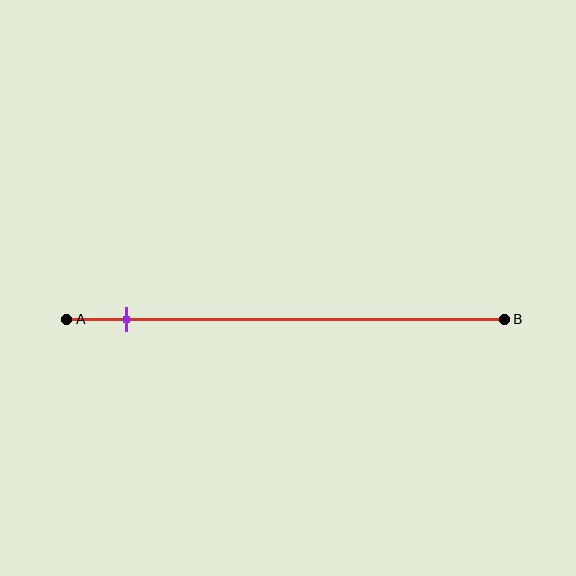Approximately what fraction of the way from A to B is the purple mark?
The purple mark is approximately 15% of the way from A to B.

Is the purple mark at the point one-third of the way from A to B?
No, the mark is at about 15% from A, not at the 33% one-third point.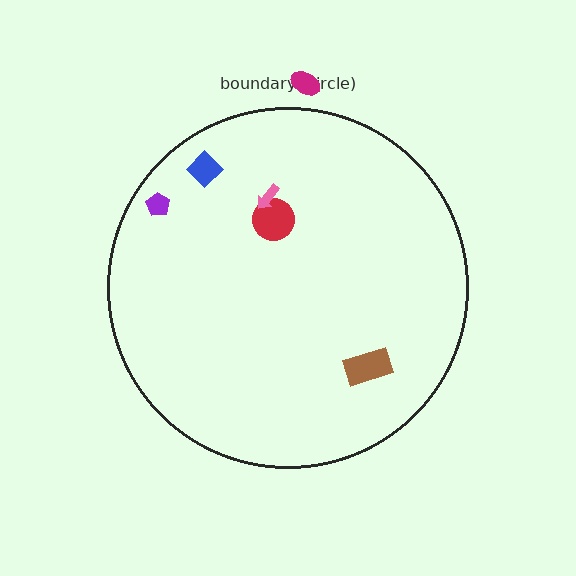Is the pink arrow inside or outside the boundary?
Inside.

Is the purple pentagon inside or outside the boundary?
Inside.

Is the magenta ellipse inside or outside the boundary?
Outside.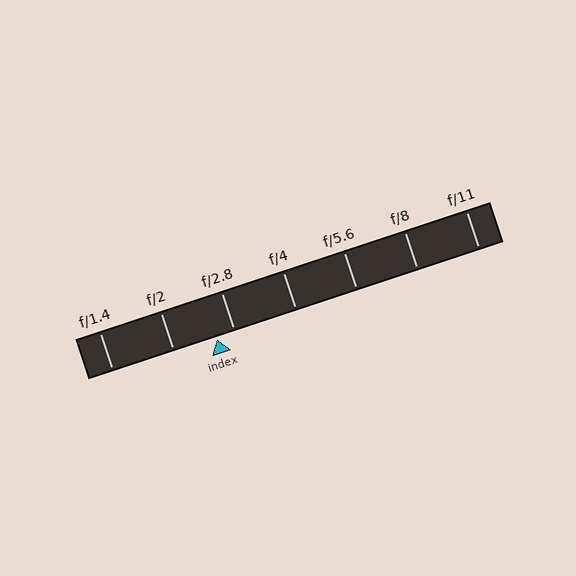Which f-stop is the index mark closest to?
The index mark is closest to f/2.8.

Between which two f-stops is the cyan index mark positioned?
The index mark is between f/2 and f/2.8.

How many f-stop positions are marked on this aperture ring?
There are 7 f-stop positions marked.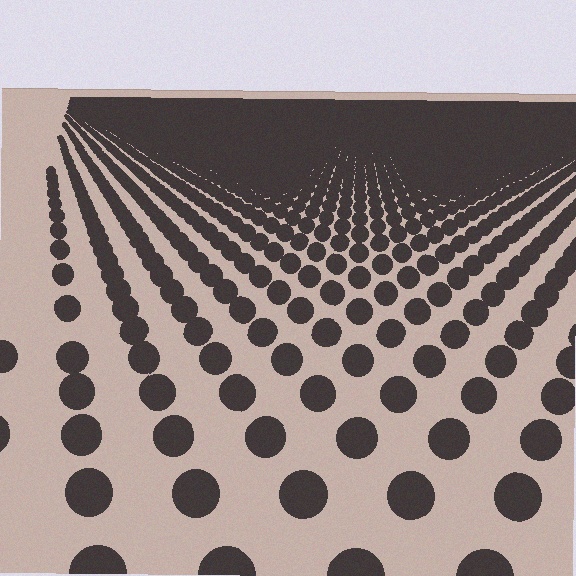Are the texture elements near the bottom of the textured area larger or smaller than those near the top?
Larger. Near the bottom, elements are closer to the viewer and appear at a bigger on-screen size.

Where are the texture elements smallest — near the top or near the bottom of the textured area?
Near the top.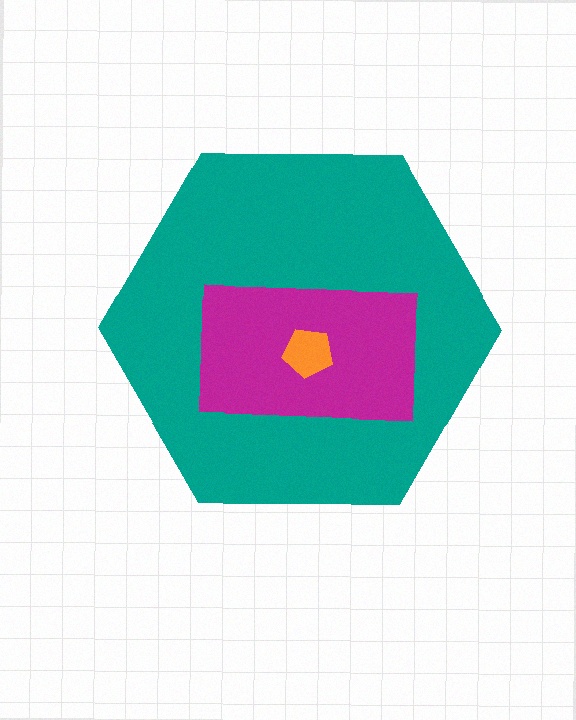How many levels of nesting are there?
3.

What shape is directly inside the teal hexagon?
The magenta rectangle.